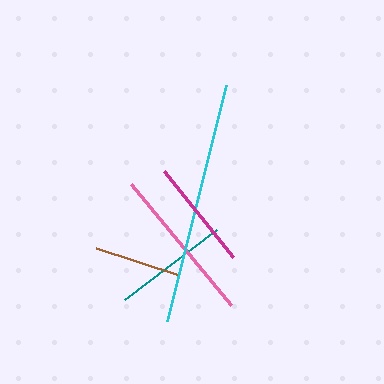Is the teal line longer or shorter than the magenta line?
The teal line is longer than the magenta line.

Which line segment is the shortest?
The brown line is the shortest at approximately 88 pixels.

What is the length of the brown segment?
The brown segment is approximately 88 pixels long.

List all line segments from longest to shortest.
From longest to shortest: cyan, pink, teal, magenta, brown.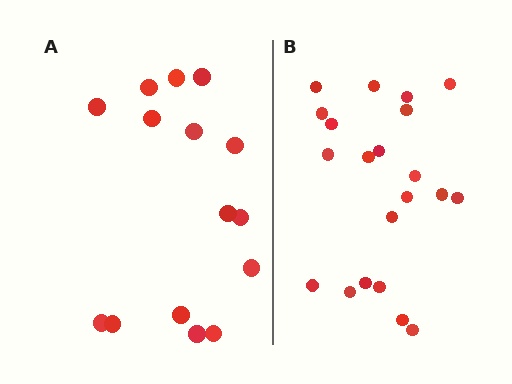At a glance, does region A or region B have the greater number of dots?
Region B (the right region) has more dots.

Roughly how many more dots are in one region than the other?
Region B has about 6 more dots than region A.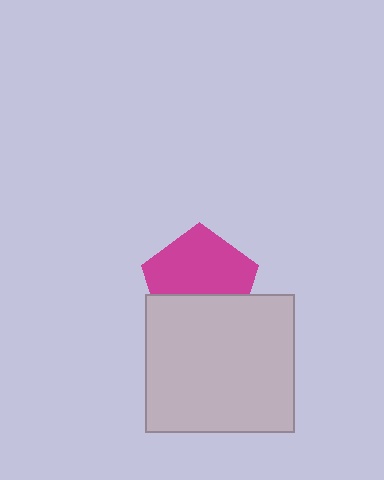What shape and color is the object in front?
The object in front is a light gray rectangle.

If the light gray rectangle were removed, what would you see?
You would see the complete magenta pentagon.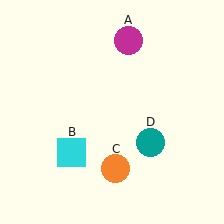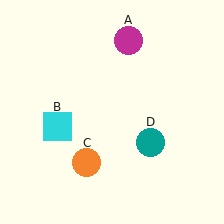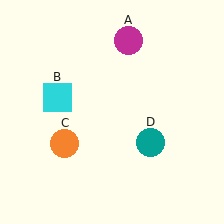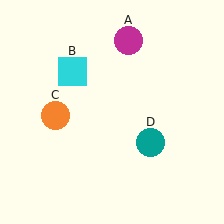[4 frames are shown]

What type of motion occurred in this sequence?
The cyan square (object B), orange circle (object C) rotated clockwise around the center of the scene.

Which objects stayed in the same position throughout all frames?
Magenta circle (object A) and teal circle (object D) remained stationary.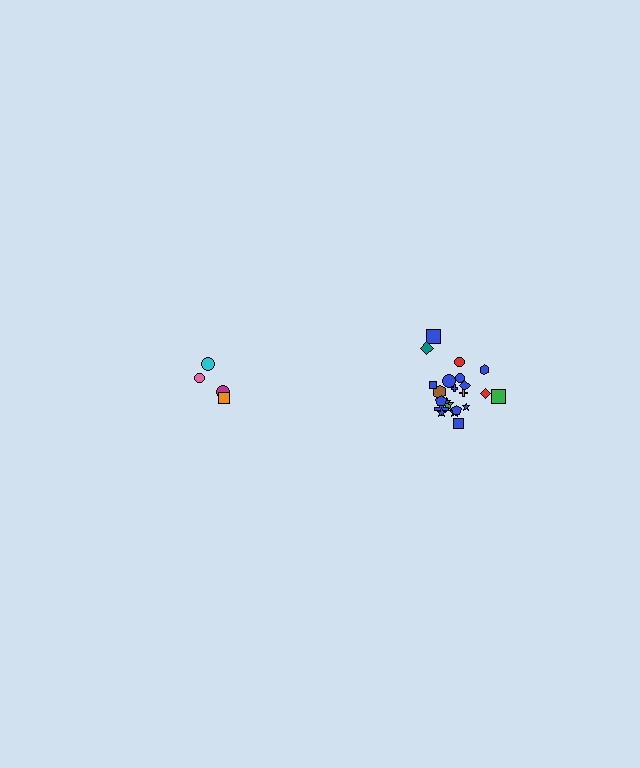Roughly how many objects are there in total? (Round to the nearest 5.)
Roughly 25 objects in total.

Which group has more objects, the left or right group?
The right group.